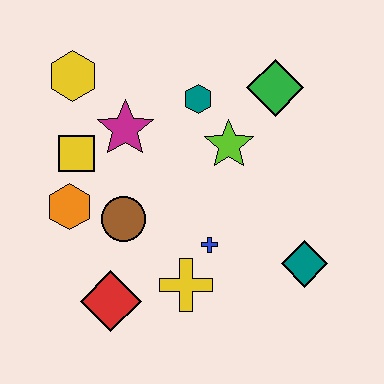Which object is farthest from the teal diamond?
The yellow hexagon is farthest from the teal diamond.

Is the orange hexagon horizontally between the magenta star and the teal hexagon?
No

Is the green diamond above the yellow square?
Yes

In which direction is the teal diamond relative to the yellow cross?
The teal diamond is to the right of the yellow cross.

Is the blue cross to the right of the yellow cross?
Yes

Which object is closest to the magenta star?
The yellow square is closest to the magenta star.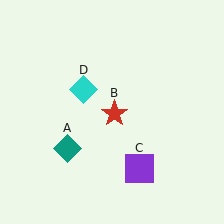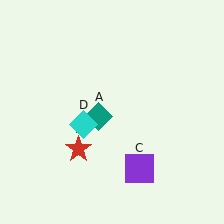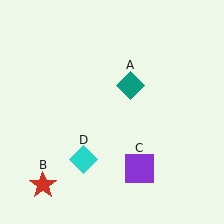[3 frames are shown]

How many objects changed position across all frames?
3 objects changed position: teal diamond (object A), red star (object B), cyan diamond (object D).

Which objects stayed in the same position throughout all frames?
Purple square (object C) remained stationary.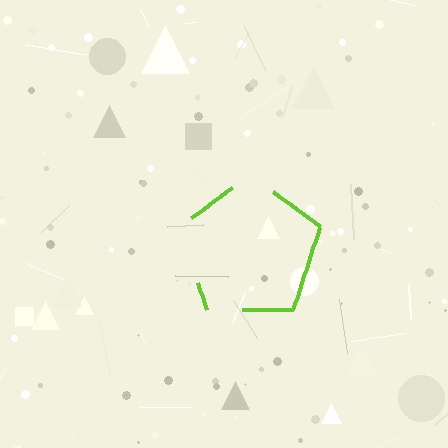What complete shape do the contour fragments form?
The contour fragments form a pentagon.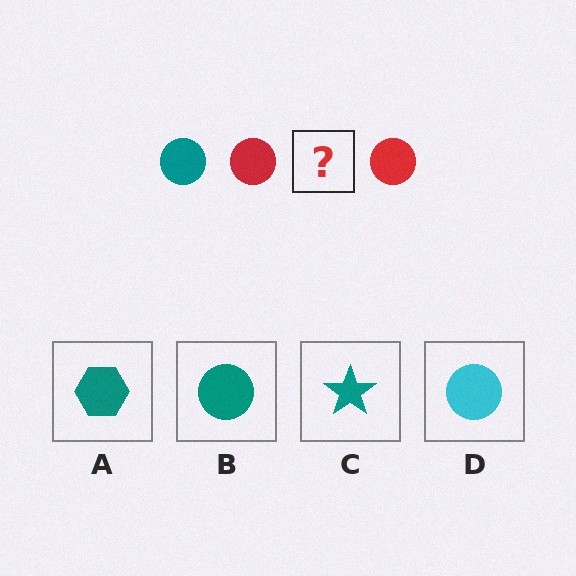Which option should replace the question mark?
Option B.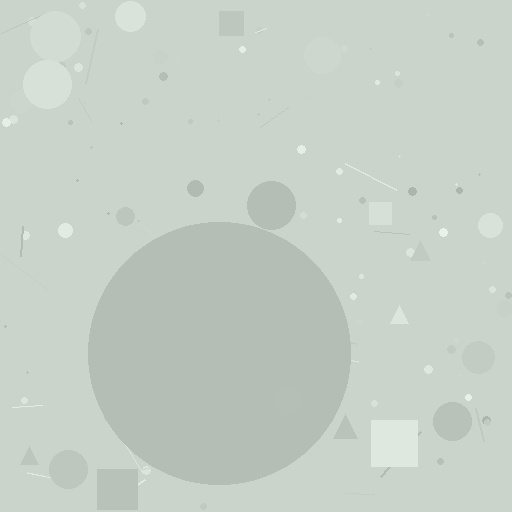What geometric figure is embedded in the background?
A circle is embedded in the background.